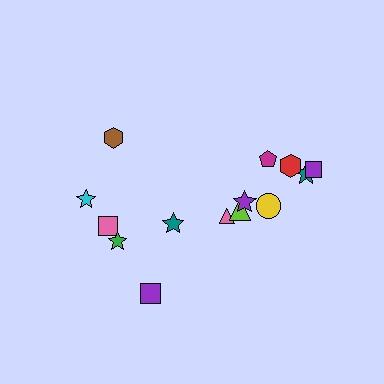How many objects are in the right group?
There are 8 objects.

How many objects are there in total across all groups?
There are 14 objects.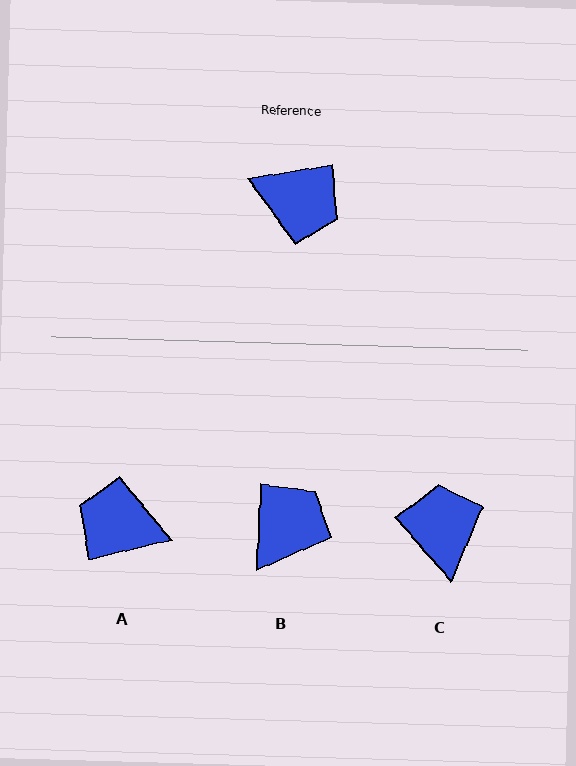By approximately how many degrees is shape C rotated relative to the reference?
Approximately 122 degrees counter-clockwise.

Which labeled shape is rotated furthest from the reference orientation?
A, about 176 degrees away.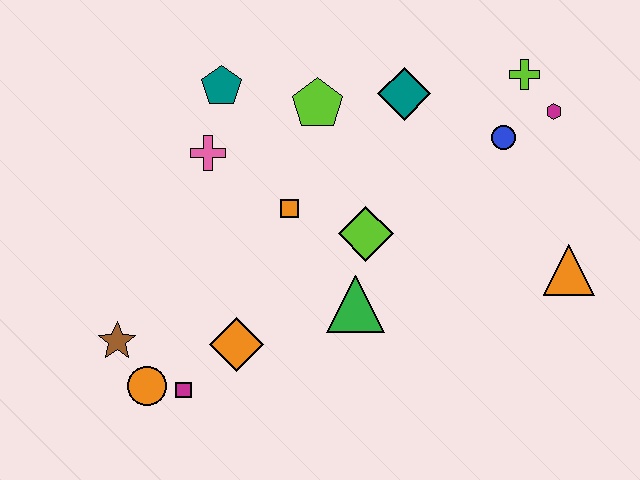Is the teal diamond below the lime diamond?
No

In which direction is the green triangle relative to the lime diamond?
The green triangle is below the lime diamond.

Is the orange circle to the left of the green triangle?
Yes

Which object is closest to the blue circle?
The magenta hexagon is closest to the blue circle.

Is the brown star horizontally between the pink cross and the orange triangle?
No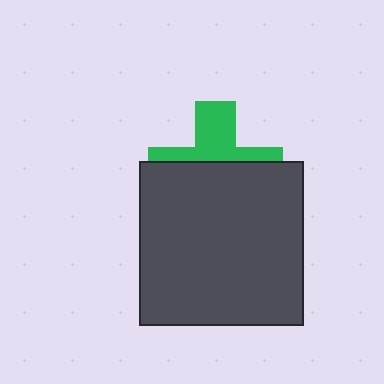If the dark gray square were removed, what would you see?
You would see the complete green cross.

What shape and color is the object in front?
The object in front is a dark gray square.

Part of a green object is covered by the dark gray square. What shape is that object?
It is a cross.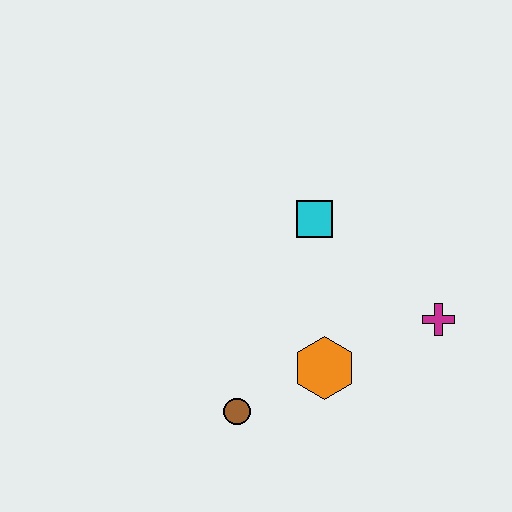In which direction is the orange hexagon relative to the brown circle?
The orange hexagon is to the right of the brown circle.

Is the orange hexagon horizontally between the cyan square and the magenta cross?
Yes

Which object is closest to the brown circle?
The orange hexagon is closest to the brown circle.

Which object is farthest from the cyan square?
The brown circle is farthest from the cyan square.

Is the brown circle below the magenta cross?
Yes